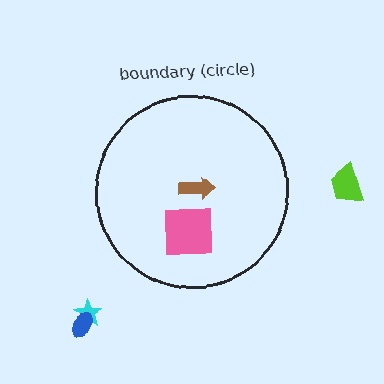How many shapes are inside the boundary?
2 inside, 3 outside.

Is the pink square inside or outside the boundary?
Inside.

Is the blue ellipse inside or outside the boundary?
Outside.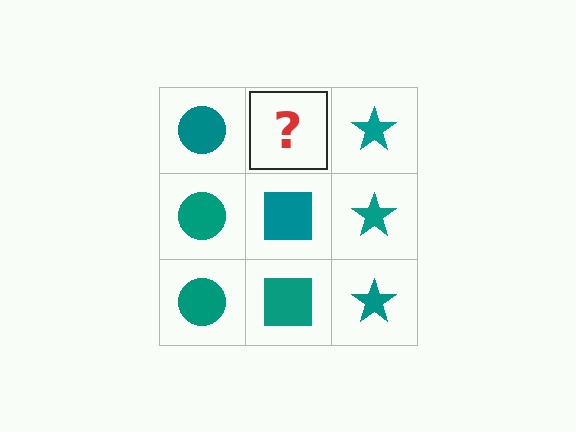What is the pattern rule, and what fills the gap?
The rule is that each column has a consistent shape. The gap should be filled with a teal square.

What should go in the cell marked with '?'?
The missing cell should contain a teal square.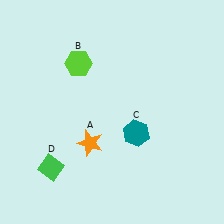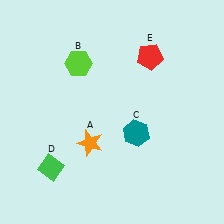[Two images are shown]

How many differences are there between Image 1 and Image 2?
There is 1 difference between the two images.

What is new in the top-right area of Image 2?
A red pentagon (E) was added in the top-right area of Image 2.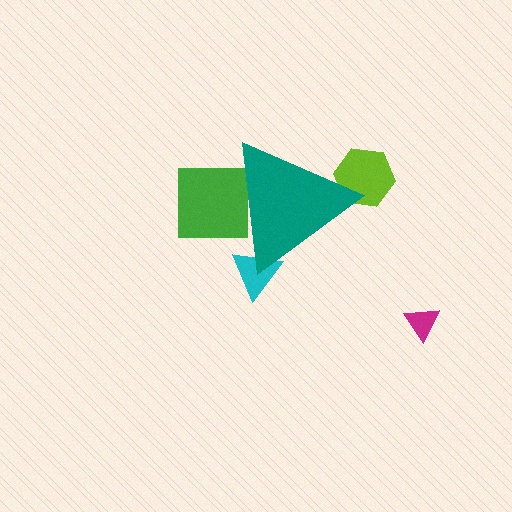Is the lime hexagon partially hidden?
Yes, the lime hexagon is partially hidden behind the teal triangle.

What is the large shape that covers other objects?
A teal triangle.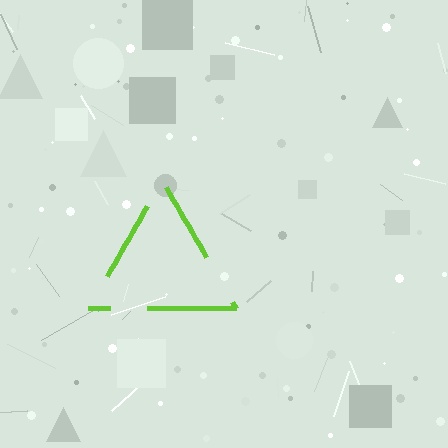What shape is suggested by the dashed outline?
The dashed outline suggests a triangle.